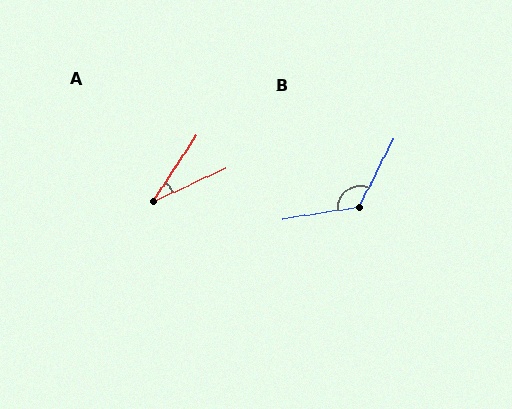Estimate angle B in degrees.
Approximately 125 degrees.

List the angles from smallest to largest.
A (32°), B (125°).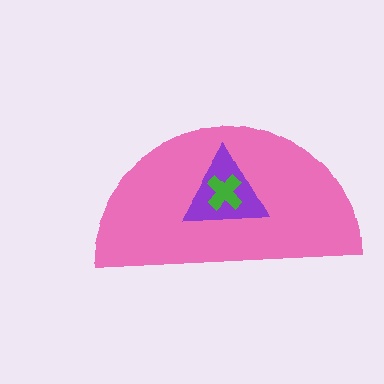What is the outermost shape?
The pink semicircle.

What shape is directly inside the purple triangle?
The green cross.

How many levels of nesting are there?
3.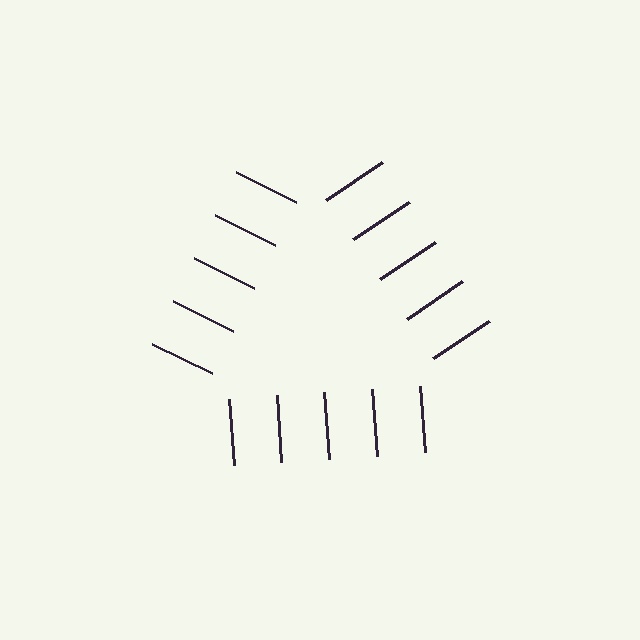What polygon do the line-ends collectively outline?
An illusory triangle — the line segments terminate on its edges but no continuous stroke is drawn.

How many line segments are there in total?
15 — 5 along each of the 3 edges.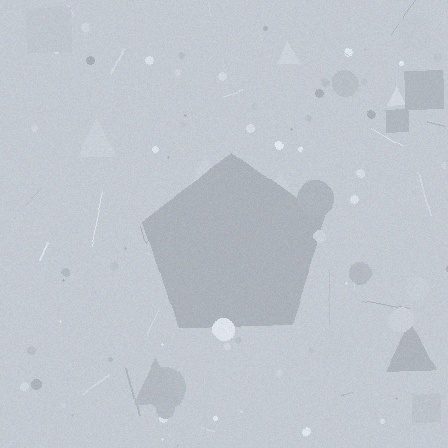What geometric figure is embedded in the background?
A pentagon is embedded in the background.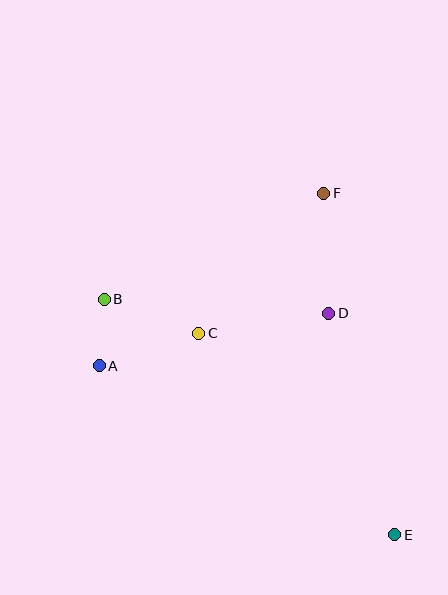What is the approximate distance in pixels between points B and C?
The distance between B and C is approximately 100 pixels.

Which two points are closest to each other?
Points A and B are closest to each other.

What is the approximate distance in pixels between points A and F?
The distance between A and F is approximately 283 pixels.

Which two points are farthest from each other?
Points B and E are farthest from each other.